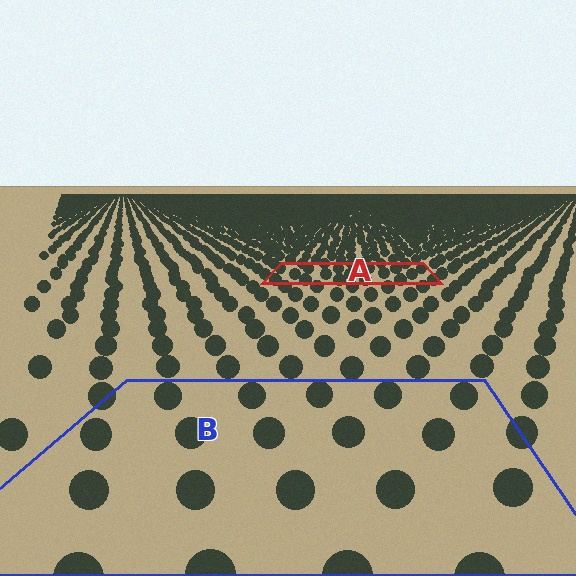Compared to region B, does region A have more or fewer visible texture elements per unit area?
Region A has more texture elements per unit area — they are packed more densely because it is farther away.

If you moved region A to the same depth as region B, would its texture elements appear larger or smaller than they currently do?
They would appear larger. At a closer depth, the same texture elements are projected at a bigger on-screen size.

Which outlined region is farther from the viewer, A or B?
Region A is farther from the viewer — the texture elements inside it appear smaller and more densely packed.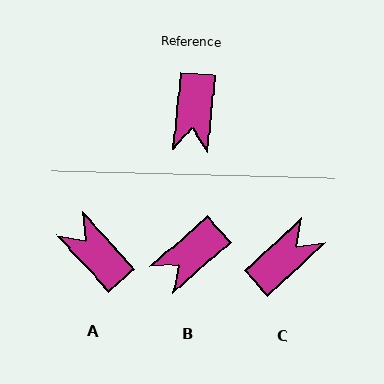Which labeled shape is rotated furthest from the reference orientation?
C, about 138 degrees away.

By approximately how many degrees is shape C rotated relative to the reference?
Approximately 138 degrees counter-clockwise.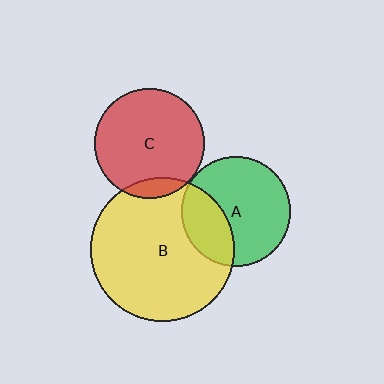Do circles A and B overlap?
Yes.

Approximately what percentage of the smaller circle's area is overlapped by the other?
Approximately 30%.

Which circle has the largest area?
Circle B (yellow).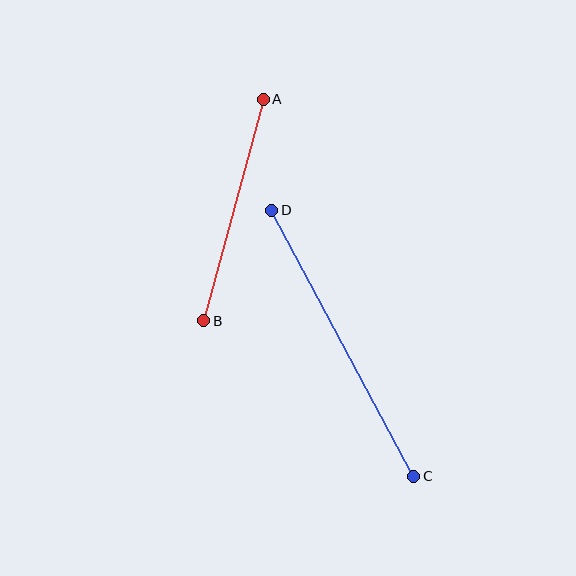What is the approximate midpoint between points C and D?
The midpoint is at approximately (343, 343) pixels.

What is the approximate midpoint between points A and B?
The midpoint is at approximately (233, 210) pixels.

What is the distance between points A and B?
The distance is approximately 229 pixels.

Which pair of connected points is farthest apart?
Points C and D are farthest apart.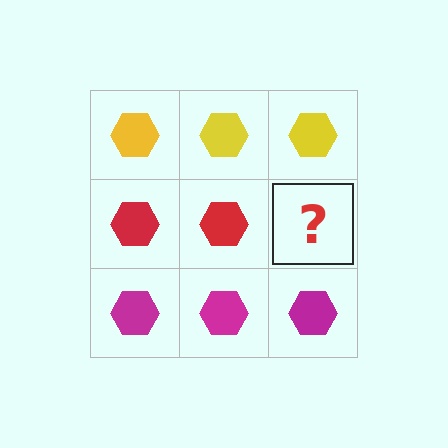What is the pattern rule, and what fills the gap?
The rule is that each row has a consistent color. The gap should be filled with a red hexagon.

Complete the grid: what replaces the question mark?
The question mark should be replaced with a red hexagon.